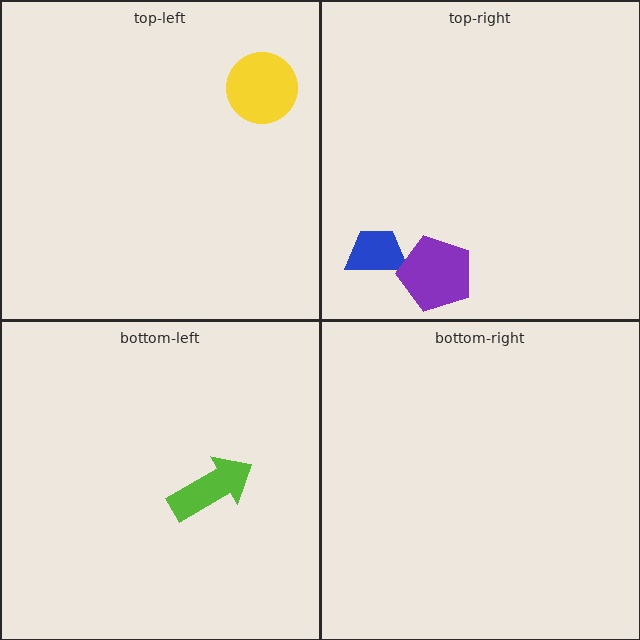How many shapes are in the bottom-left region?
1.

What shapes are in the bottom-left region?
The lime arrow.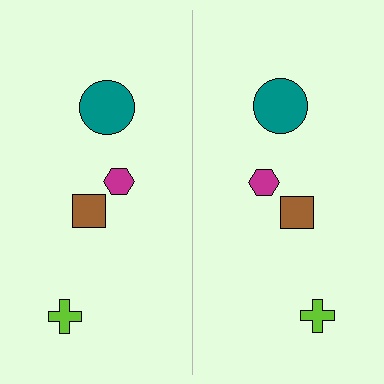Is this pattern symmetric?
Yes, this pattern has bilateral (reflection) symmetry.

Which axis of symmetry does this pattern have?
The pattern has a vertical axis of symmetry running through the center of the image.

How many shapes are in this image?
There are 8 shapes in this image.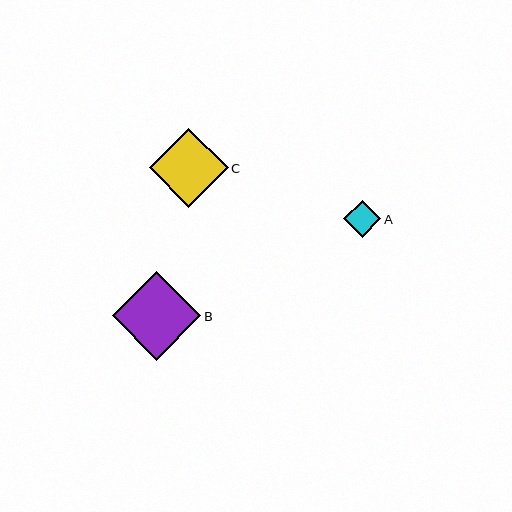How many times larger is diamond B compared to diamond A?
Diamond B is approximately 2.4 times the size of diamond A.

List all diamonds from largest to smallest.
From largest to smallest: B, C, A.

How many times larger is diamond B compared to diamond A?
Diamond B is approximately 2.4 times the size of diamond A.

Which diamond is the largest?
Diamond B is the largest with a size of approximately 89 pixels.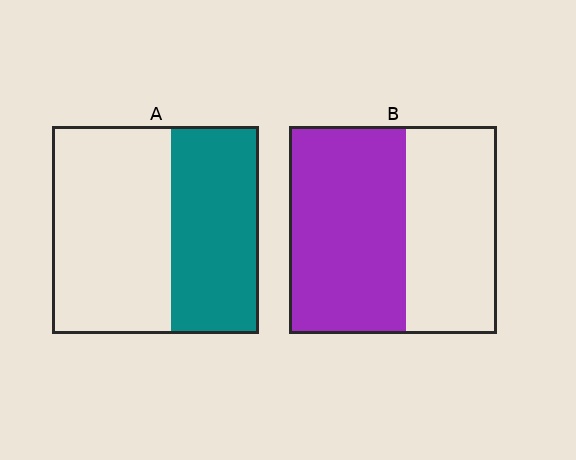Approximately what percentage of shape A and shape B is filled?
A is approximately 45% and B is approximately 55%.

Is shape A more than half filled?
No.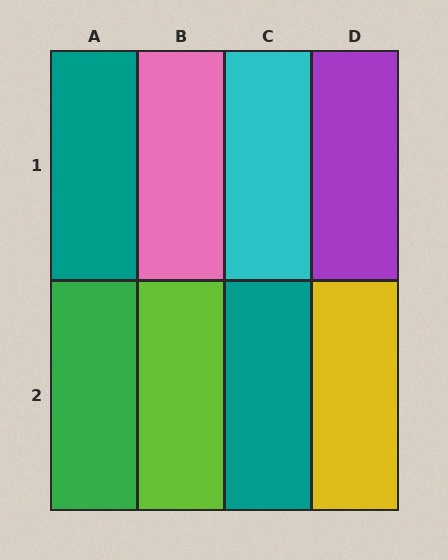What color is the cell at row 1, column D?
Purple.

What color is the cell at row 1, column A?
Teal.